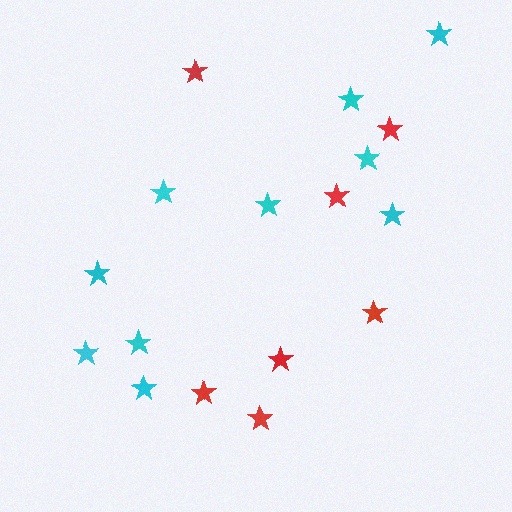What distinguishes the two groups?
There are 2 groups: one group of red stars (7) and one group of cyan stars (10).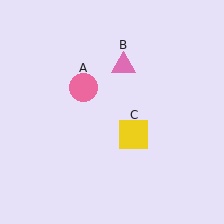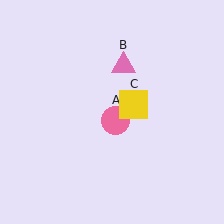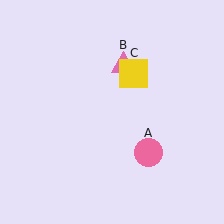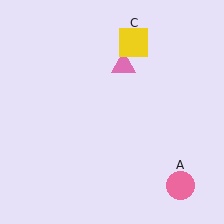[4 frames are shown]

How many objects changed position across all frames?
2 objects changed position: pink circle (object A), yellow square (object C).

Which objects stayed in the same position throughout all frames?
Pink triangle (object B) remained stationary.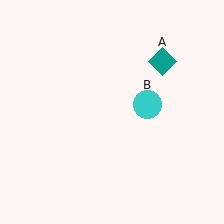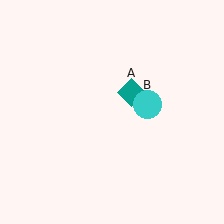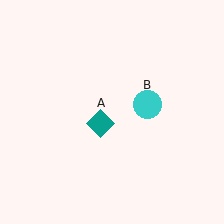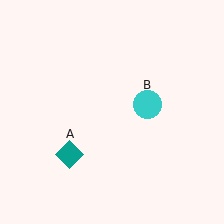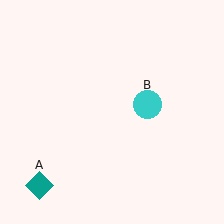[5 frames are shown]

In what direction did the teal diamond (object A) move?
The teal diamond (object A) moved down and to the left.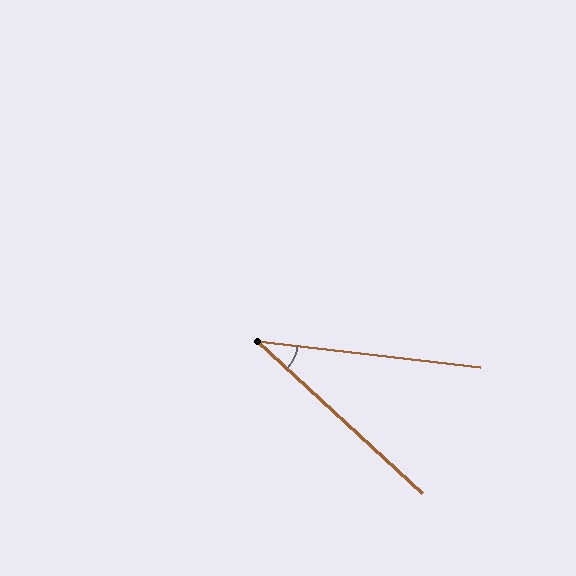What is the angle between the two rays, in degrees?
Approximately 36 degrees.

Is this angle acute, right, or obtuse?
It is acute.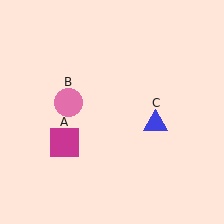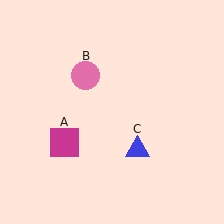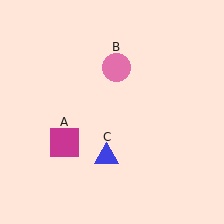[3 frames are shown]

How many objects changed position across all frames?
2 objects changed position: pink circle (object B), blue triangle (object C).